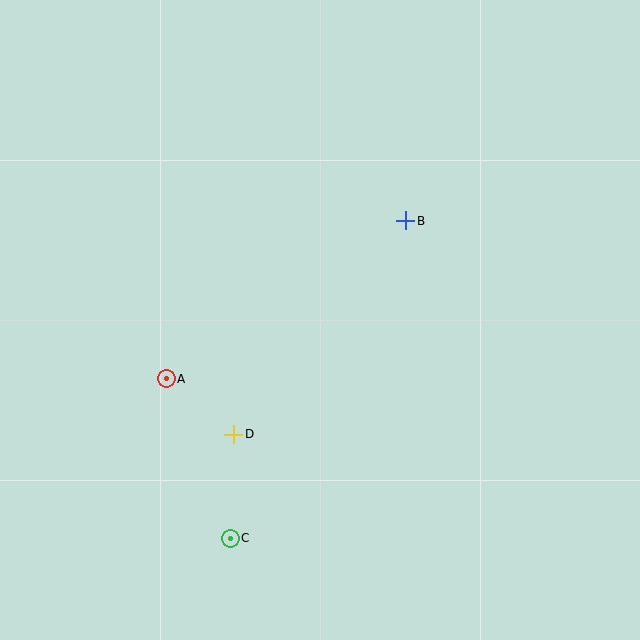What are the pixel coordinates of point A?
Point A is at (166, 379).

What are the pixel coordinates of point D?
Point D is at (234, 434).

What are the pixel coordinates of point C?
Point C is at (230, 538).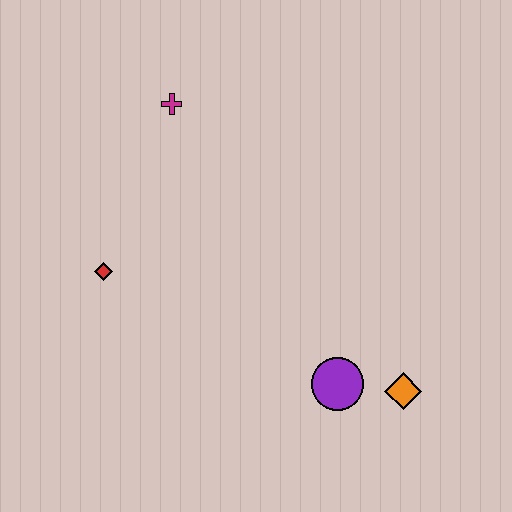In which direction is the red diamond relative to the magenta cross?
The red diamond is below the magenta cross.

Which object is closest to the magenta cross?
The red diamond is closest to the magenta cross.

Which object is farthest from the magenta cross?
The orange diamond is farthest from the magenta cross.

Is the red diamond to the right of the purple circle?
No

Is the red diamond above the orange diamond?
Yes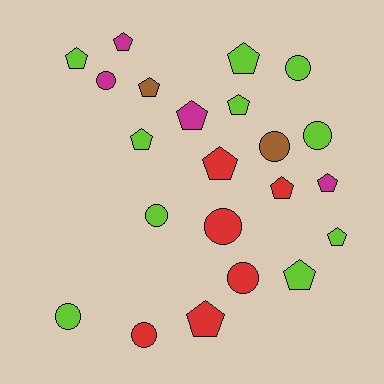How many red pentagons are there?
There are 3 red pentagons.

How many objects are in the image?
There are 22 objects.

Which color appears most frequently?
Lime, with 10 objects.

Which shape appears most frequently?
Pentagon, with 13 objects.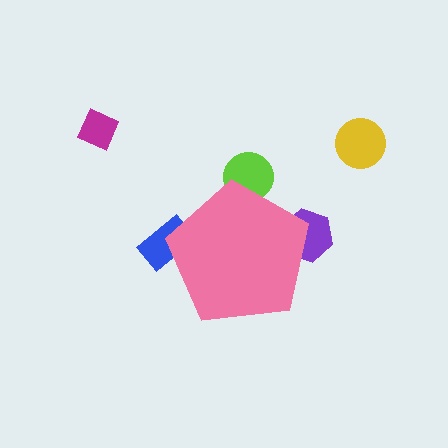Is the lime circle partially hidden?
Yes, the lime circle is partially hidden behind the pink pentagon.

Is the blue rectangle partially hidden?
Yes, the blue rectangle is partially hidden behind the pink pentagon.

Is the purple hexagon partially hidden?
Yes, the purple hexagon is partially hidden behind the pink pentagon.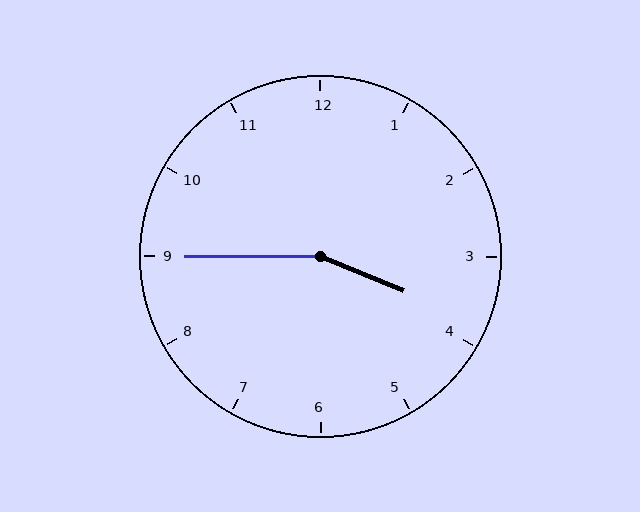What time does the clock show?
3:45.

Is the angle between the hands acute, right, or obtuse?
It is obtuse.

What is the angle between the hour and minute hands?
Approximately 158 degrees.